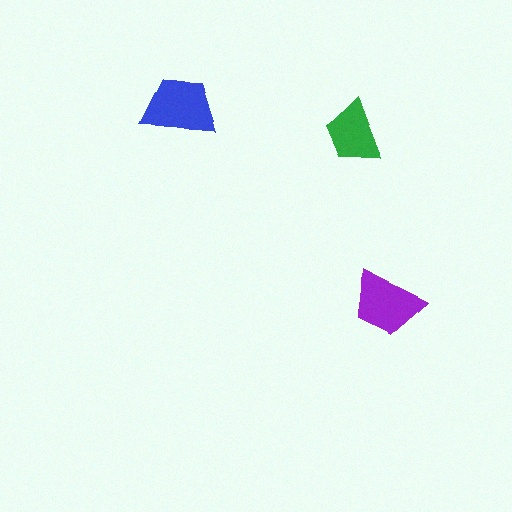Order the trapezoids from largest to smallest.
the blue one, the purple one, the green one.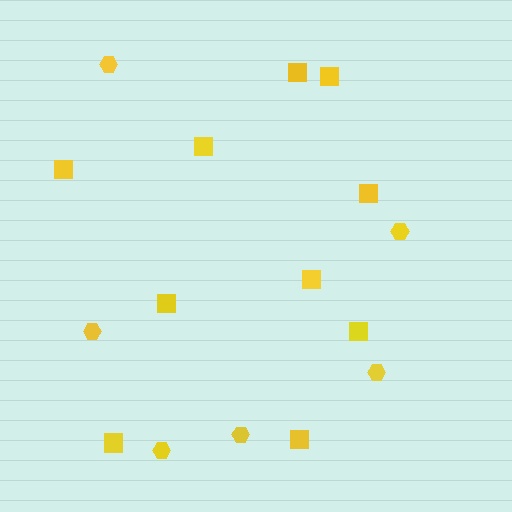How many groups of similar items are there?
There are 2 groups: one group of hexagons (6) and one group of squares (10).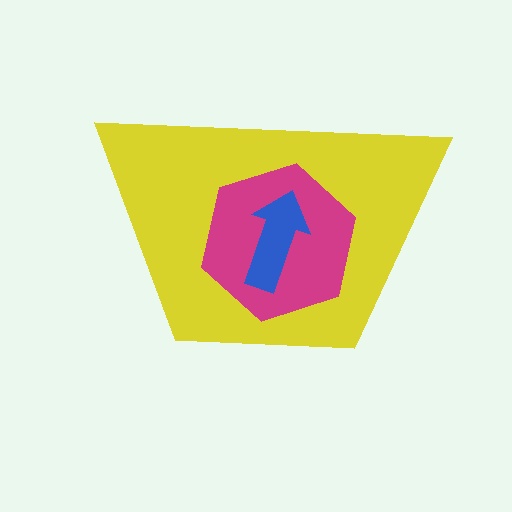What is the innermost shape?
The blue arrow.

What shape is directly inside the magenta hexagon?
The blue arrow.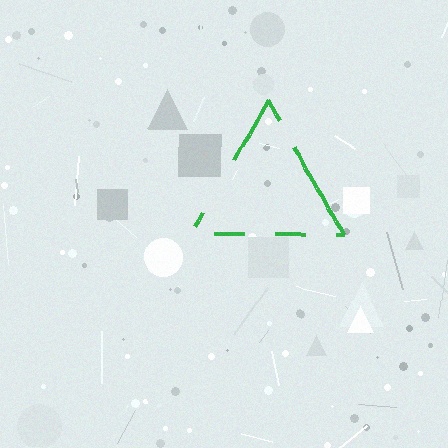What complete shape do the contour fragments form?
The contour fragments form a triangle.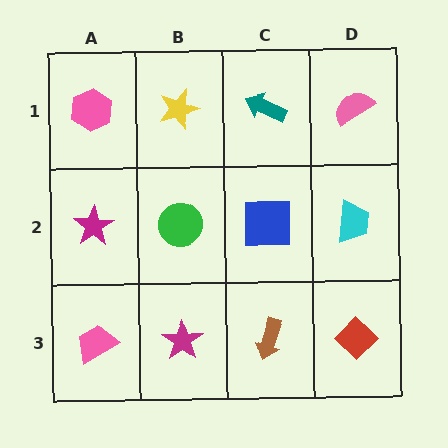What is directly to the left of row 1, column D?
A teal arrow.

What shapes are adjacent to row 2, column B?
A yellow star (row 1, column B), a magenta star (row 3, column B), a magenta star (row 2, column A), a blue square (row 2, column C).